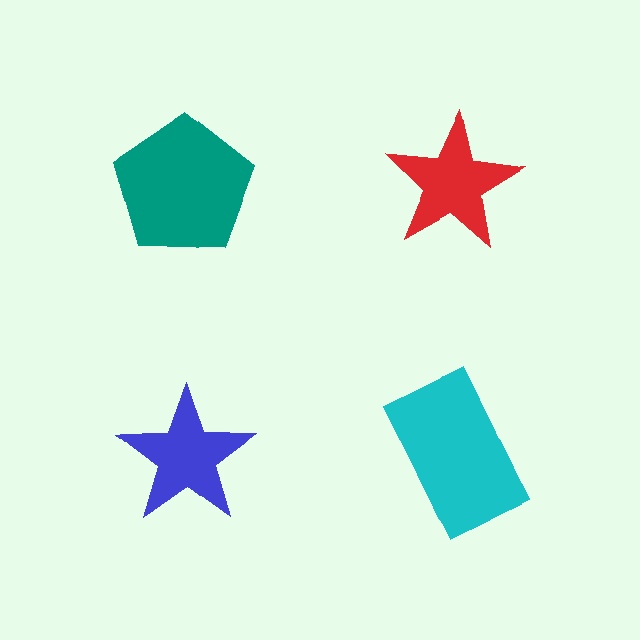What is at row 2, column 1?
A blue star.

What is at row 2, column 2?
A cyan rectangle.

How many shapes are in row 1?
2 shapes.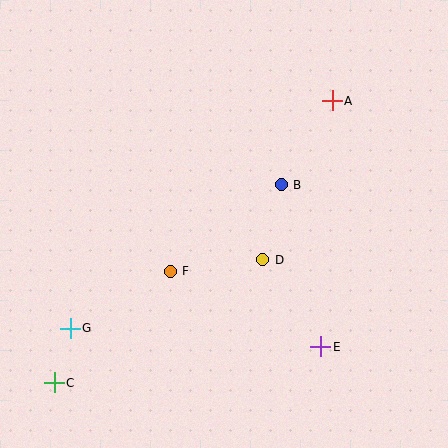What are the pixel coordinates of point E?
Point E is at (321, 347).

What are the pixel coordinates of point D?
Point D is at (263, 260).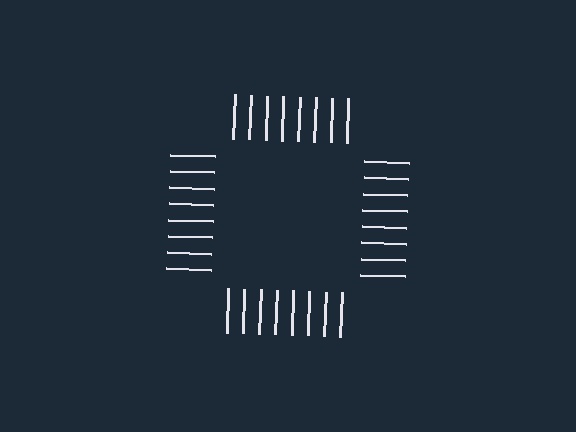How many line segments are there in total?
32 — 8 along each of the 4 edges.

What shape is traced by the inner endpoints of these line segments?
An illusory square — the line segments terminate on its edges but no continuous stroke is drawn.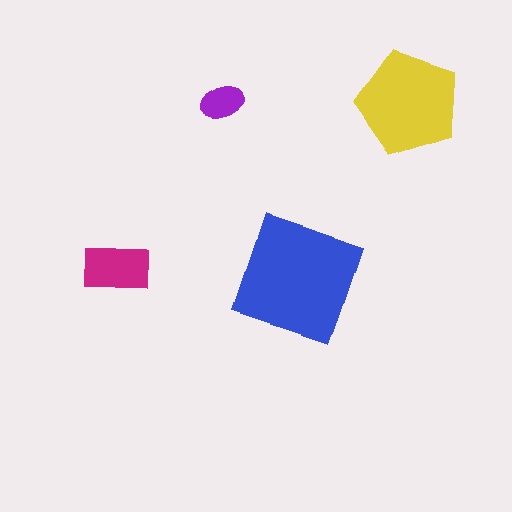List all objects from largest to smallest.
The blue square, the yellow pentagon, the magenta rectangle, the purple ellipse.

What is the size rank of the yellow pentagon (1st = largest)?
2nd.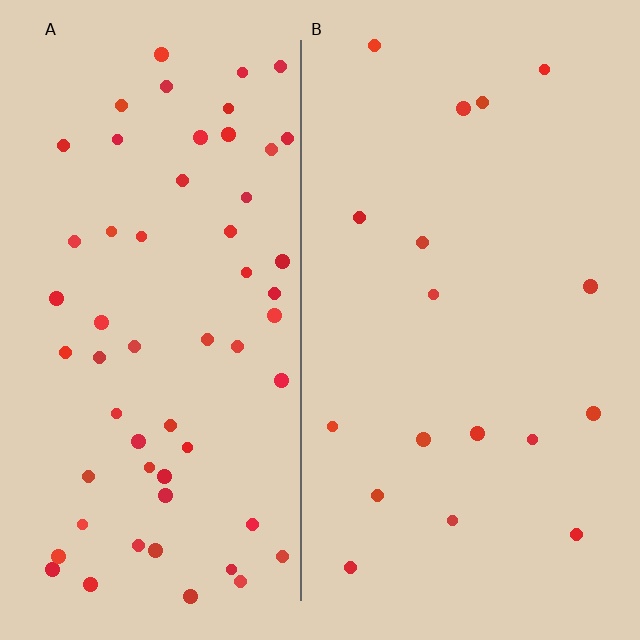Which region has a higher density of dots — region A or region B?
A (the left).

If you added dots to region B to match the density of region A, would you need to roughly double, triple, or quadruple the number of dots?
Approximately triple.